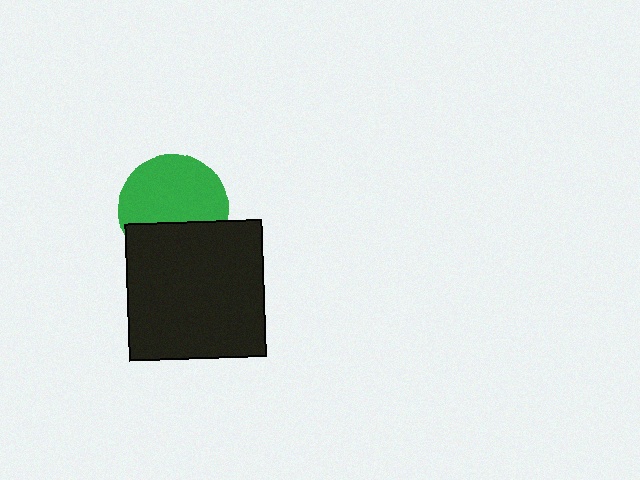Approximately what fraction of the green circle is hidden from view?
Roughly 35% of the green circle is hidden behind the black square.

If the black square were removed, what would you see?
You would see the complete green circle.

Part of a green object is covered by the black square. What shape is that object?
It is a circle.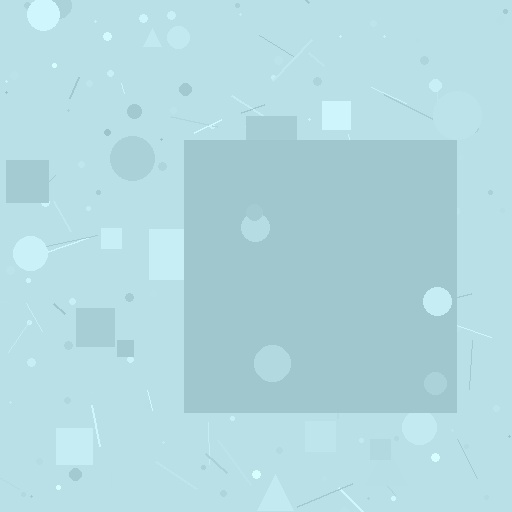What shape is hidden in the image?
A square is hidden in the image.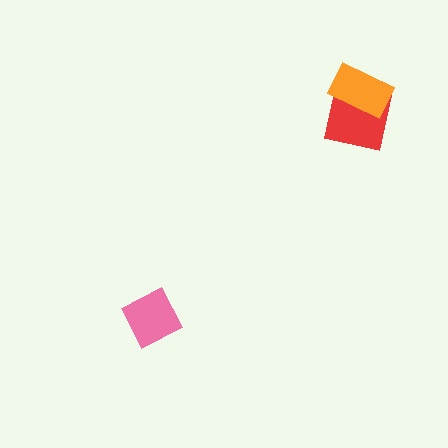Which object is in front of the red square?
The orange rectangle is in front of the red square.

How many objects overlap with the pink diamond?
0 objects overlap with the pink diamond.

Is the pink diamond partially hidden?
No, no other shape covers it.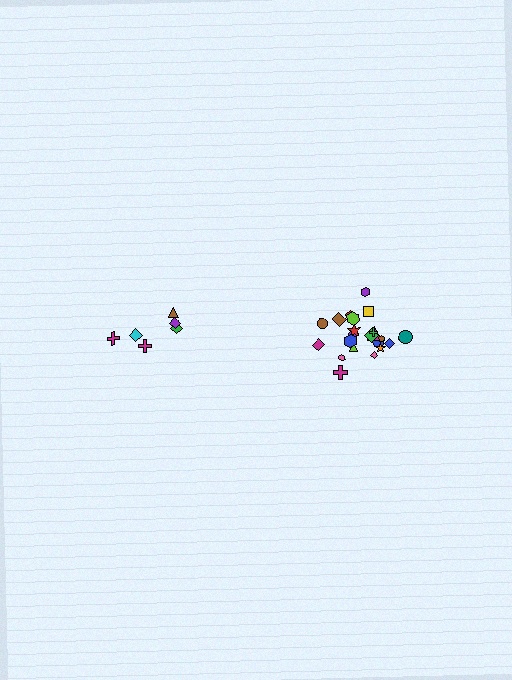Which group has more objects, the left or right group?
The right group.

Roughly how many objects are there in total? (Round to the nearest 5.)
Roughly 30 objects in total.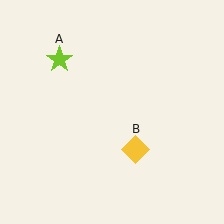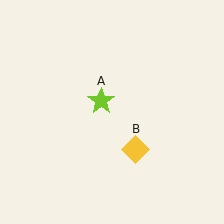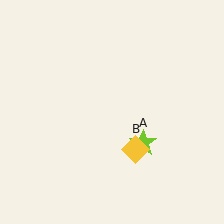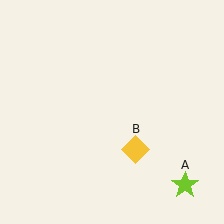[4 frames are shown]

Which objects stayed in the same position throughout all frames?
Yellow diamond (object B) remained stationary.